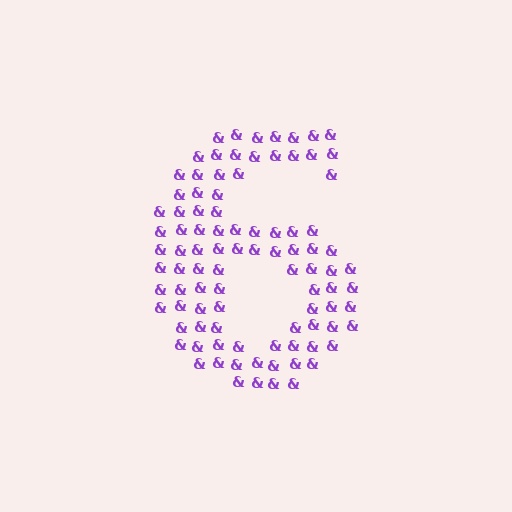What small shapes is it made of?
It is made of small ampersands.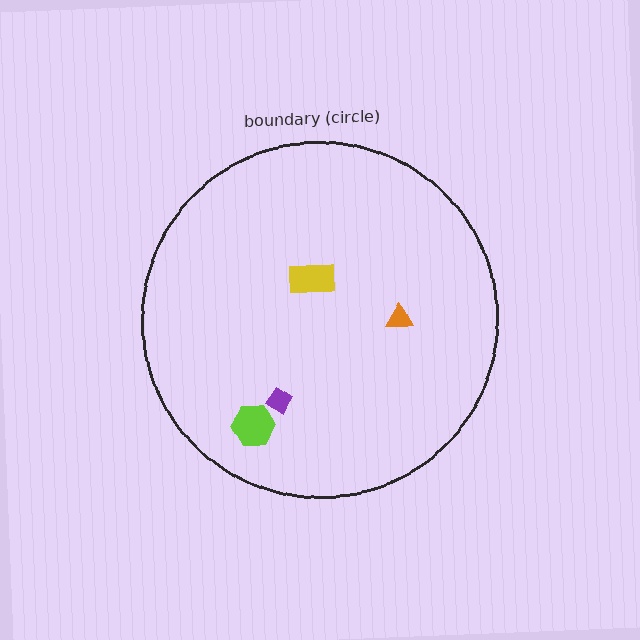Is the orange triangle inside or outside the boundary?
Inside.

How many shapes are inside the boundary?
4 inside, 0 outside.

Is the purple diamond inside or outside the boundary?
Inside.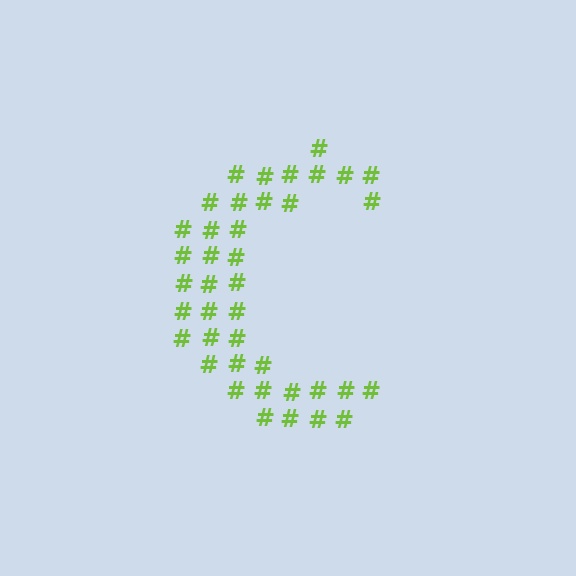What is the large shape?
The large shape is the letter C.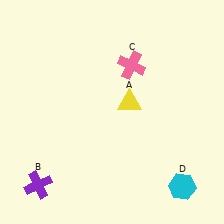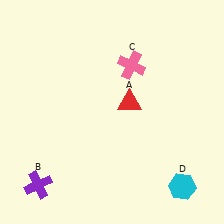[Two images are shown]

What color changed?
The triangle (A) changed from yellow in Image 1 to red in Image 2.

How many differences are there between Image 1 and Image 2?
There is 1 difference between the two images.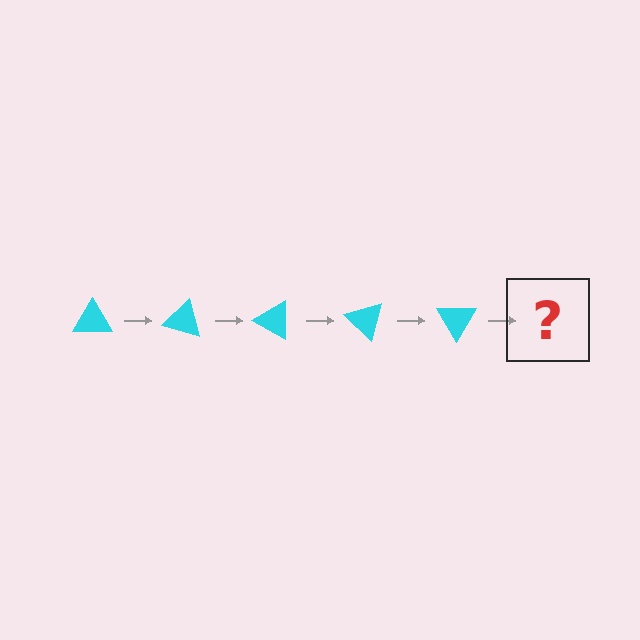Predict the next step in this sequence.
The next step is a cyan triangle rotated 75 degrees.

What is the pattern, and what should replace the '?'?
The pattern is that the triangle rotates 15 degrees each step. The '?' should be a cyan triangle rotated 75 degrees.